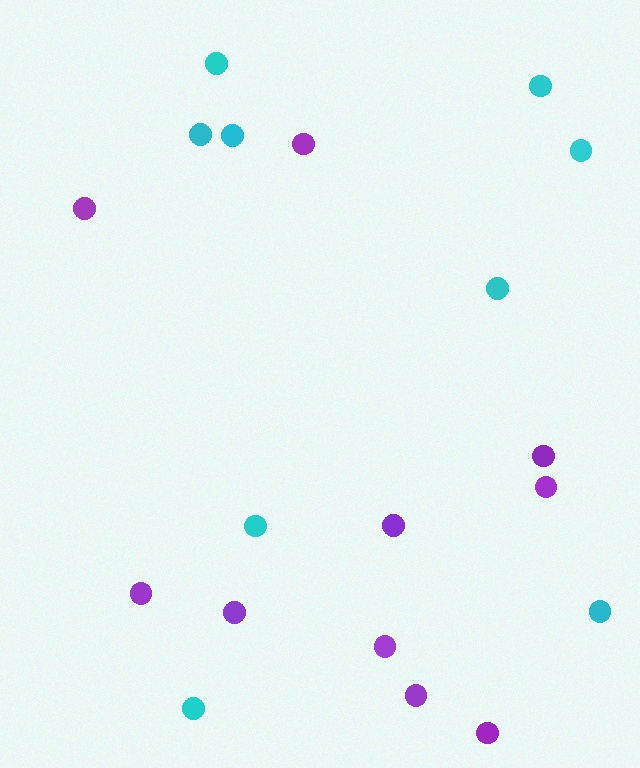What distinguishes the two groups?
There are 2 groups: one group of purple circles (10) and one group of cyan circles (9).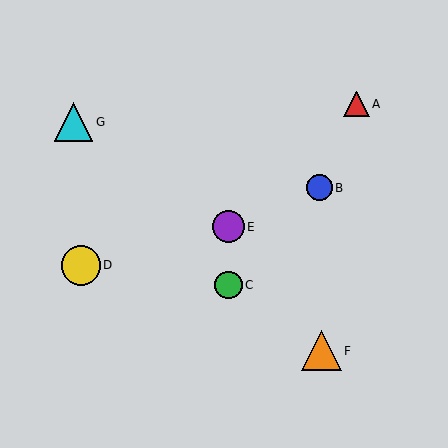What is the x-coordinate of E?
Object E is at x≈229.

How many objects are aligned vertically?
2 objects (C, E) are aligned vertically.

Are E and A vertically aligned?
No, E is at x≈229 and A is at x≈356.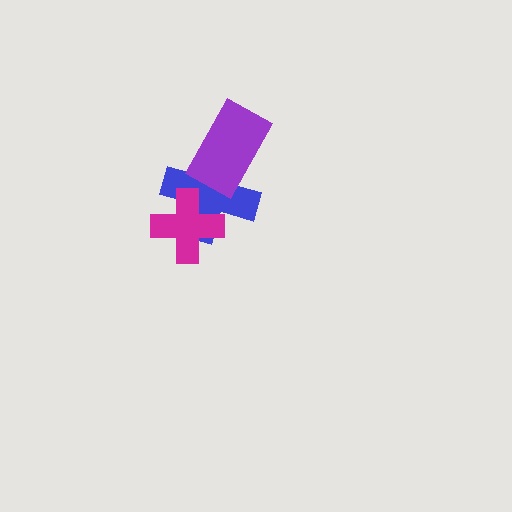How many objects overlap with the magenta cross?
1 object overlaps with the magenta cross.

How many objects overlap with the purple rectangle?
1 object overlaps with the purple rectangle.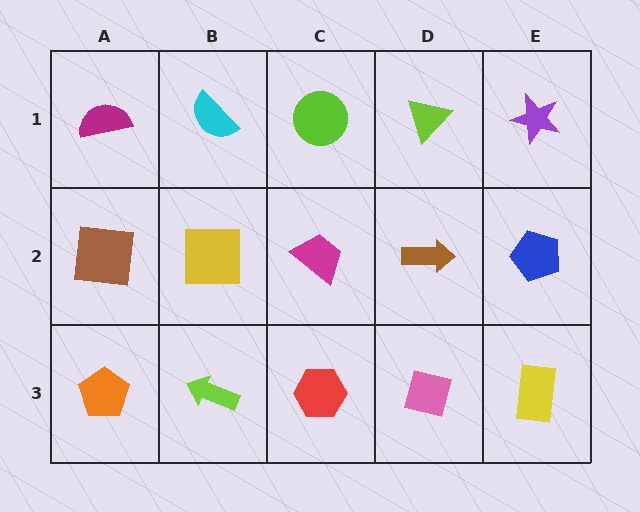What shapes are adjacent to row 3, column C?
A magenta trapezoid (row 2, column C), a lime arrow (row 3, column B), a pink square (row 3, column D).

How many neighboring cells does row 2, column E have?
3.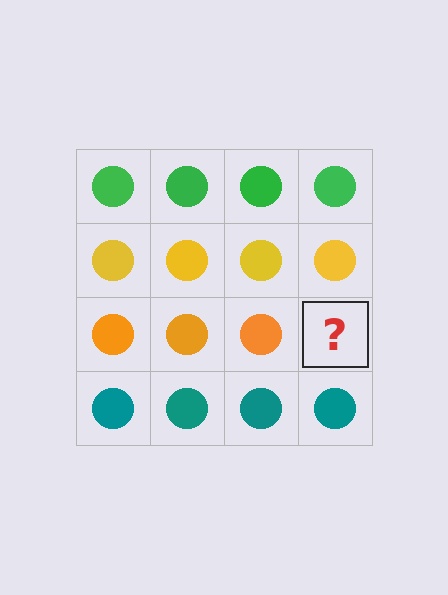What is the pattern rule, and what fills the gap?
The rule is that each row has a consistent color. The gap should be filled with an orange circle.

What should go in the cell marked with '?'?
The missing cell should contain an orange circle.